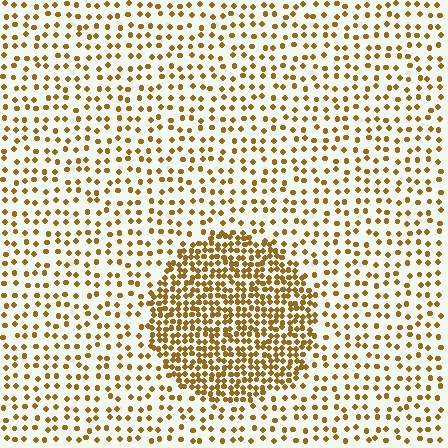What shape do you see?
I see a circle.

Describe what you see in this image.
The image contains small brown elements arranged at two different densities. A circle-shaped region is visible where the elements are more densely packed than the surrounding area.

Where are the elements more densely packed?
The elements are more densely packed inside the circle boundary.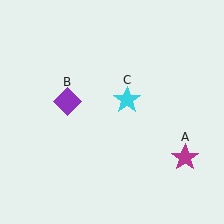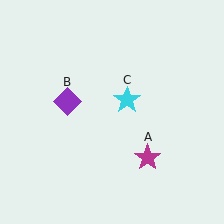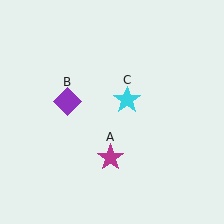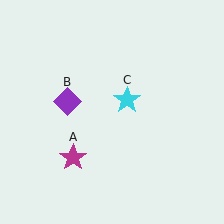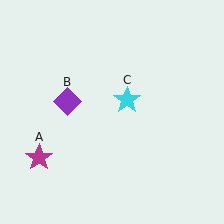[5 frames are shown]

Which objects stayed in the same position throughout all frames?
Purple diamond (object B) and cyan star (object C) remained stationary.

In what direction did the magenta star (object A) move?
The magenta star (object A) moved left.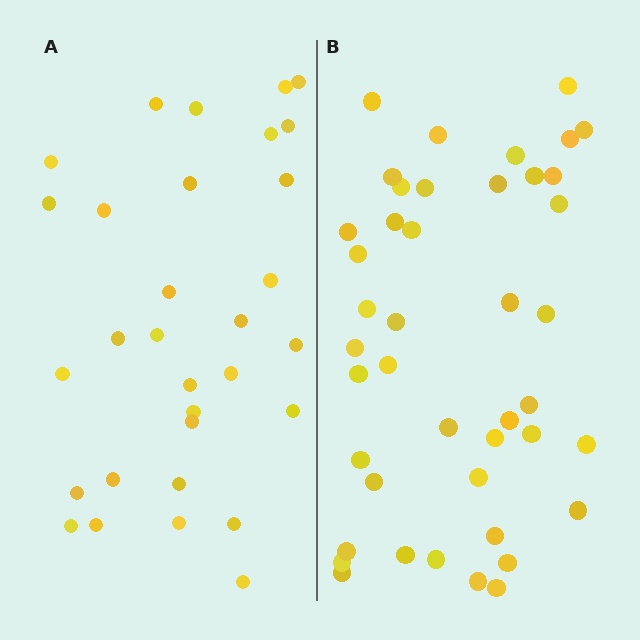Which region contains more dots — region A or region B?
Region B (the right region) has more dots.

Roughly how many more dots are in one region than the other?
Region B has roughly 12 or so more dots than region A.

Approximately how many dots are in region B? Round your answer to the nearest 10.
About 40 dots. (The exact count is 43, which rounds to 40.)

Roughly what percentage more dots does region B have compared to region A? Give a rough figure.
About 40% more.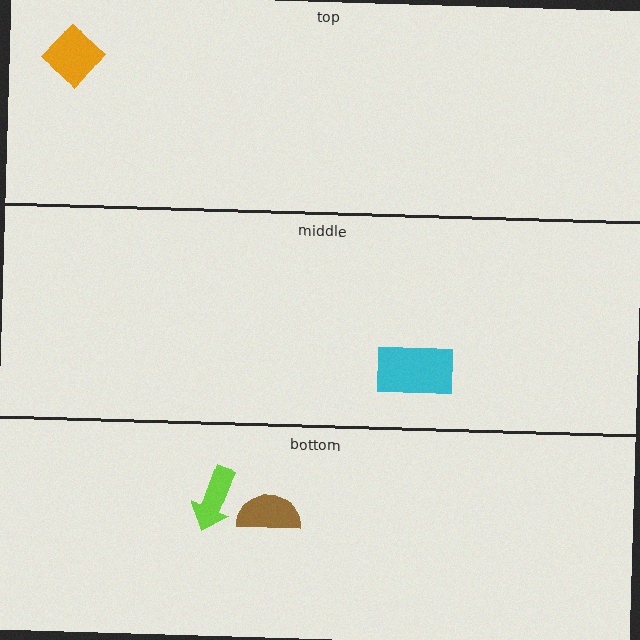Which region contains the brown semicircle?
The bottom region.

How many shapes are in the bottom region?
2.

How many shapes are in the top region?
1.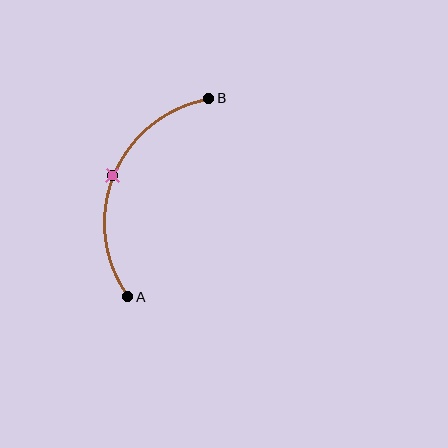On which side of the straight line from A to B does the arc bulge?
The arc bulges to the left of the straight line connecting A and B.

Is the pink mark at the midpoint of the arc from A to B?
Yes. The pink mark lies on the arc at equal arc-length from both A and B — it is the arc midpoint.